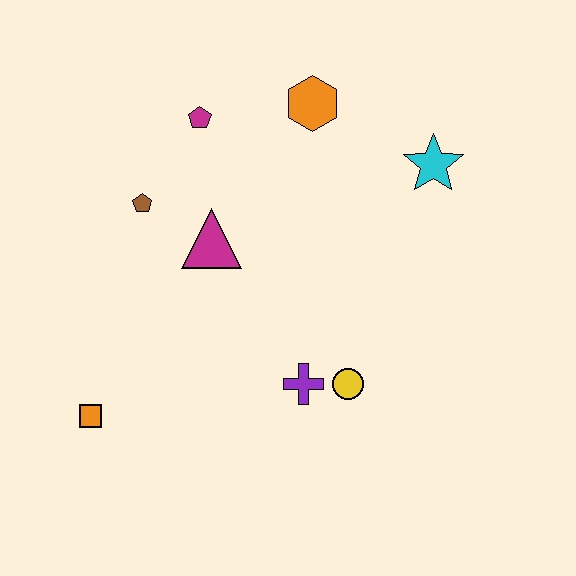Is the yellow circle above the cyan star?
No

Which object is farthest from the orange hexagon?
The orange square is farthest from the orange hexagon.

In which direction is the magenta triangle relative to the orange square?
The magenta triangle is above the orange square.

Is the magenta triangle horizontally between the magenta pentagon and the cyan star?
Yes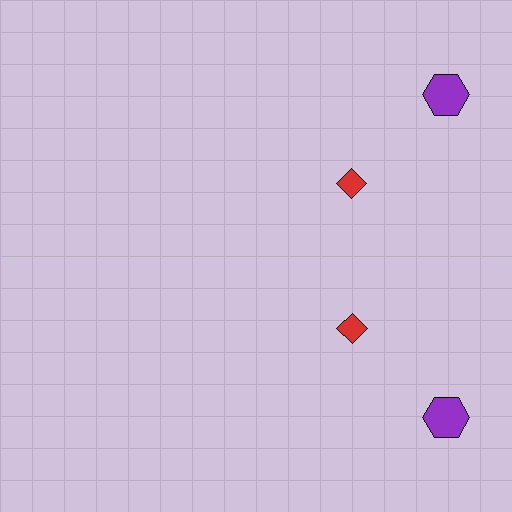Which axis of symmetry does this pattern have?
The pattern has a horizontal axis of symmetry running through the center of the image.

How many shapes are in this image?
There are 4 shapes in this image.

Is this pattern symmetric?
Yes, this pattern has bilateral (reflection) symmetry.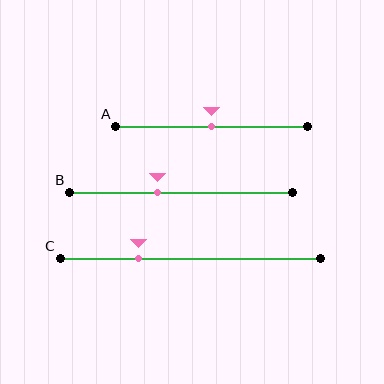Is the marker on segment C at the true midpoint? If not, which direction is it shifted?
No, the marker on segment C is shifted to the left by about 20% of the segment length.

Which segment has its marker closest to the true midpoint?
Segment A has its marker closest to the true midpoint.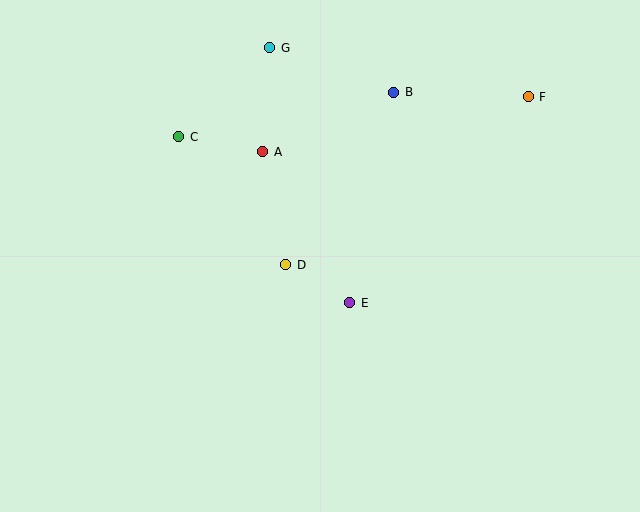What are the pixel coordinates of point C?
Point C is at (179, 137).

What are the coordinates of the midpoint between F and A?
The midpoint between F and A is at (396, 124).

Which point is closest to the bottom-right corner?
Point E is closest to the bottom-right corner.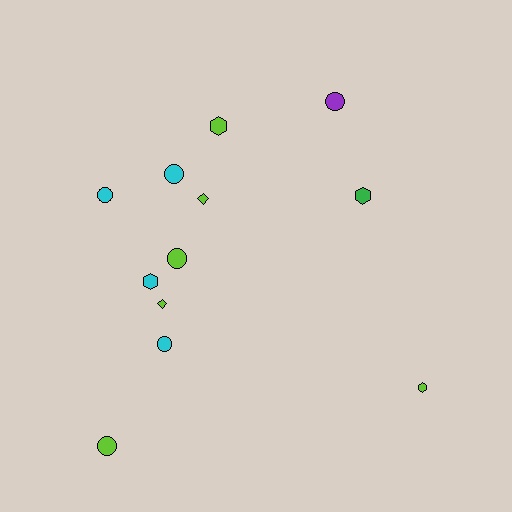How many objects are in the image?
There are 12 objects.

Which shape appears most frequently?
Circle, with 6 objects.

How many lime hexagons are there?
There are 2 lime hexagons.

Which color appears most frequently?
Lime, with 6 objects.